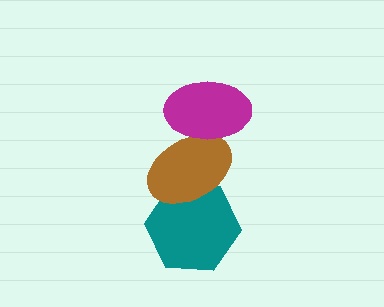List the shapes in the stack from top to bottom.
From top to bottom: the magenta ellipse, the brown ellipse, the teal hexagon.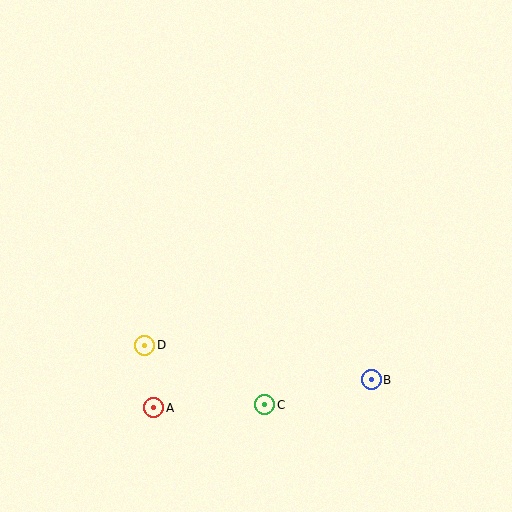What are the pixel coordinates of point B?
Point B is at (371, 380).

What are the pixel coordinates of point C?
Point C is at (265, 405).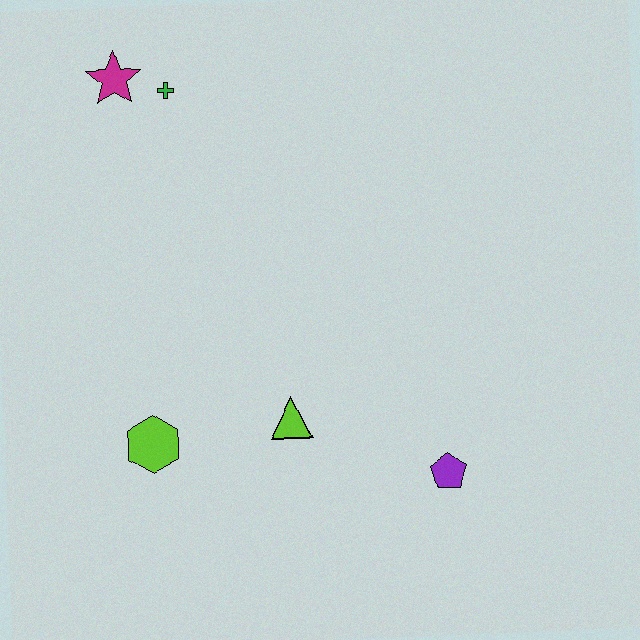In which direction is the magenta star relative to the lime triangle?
The magenta star is above the lime triangle.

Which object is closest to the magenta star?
The green cross is closest to the magenta star.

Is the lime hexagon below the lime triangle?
Yes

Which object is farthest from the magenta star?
The purple pentagon is farthest from the magenta star.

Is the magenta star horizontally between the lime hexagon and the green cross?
No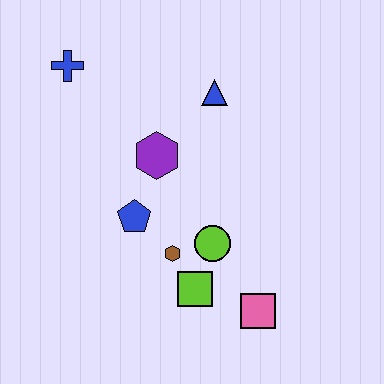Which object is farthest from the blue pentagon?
The blue cross is farthest from the blue pentagon.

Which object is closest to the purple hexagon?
The blue pentagon is closest to the purple hexagon.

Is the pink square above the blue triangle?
No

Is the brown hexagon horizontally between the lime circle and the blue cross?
Yes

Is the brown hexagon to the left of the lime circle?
Yes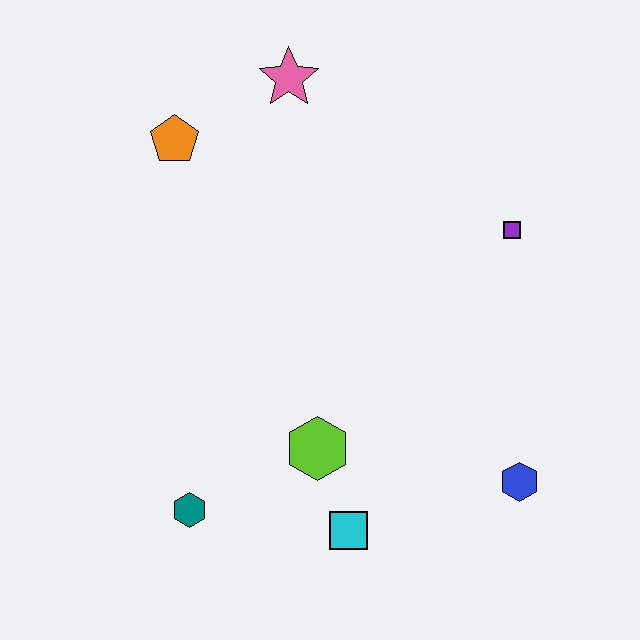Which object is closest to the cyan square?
The lime hexagon is closest to the cyan square.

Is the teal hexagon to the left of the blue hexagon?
Yes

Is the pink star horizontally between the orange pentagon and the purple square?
Yes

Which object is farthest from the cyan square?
The pink star is farthest from the cyan square.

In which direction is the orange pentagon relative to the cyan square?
The orange pentagon is above the cyan square.